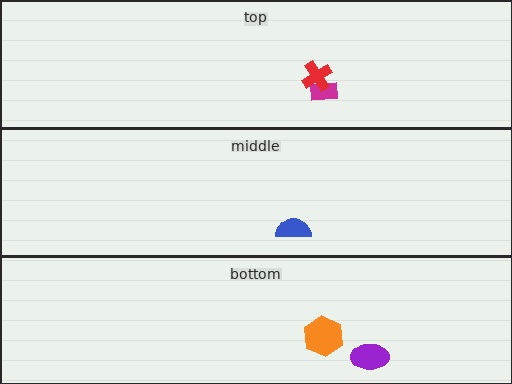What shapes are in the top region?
The magenta rectangle, the red cross.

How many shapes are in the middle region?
1.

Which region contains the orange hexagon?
The bottom region.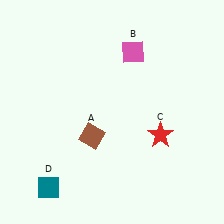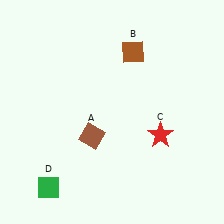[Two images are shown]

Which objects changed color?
B changed from pink to brown. D changed from teal to green.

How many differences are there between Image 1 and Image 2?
There are 2 differences between the two images.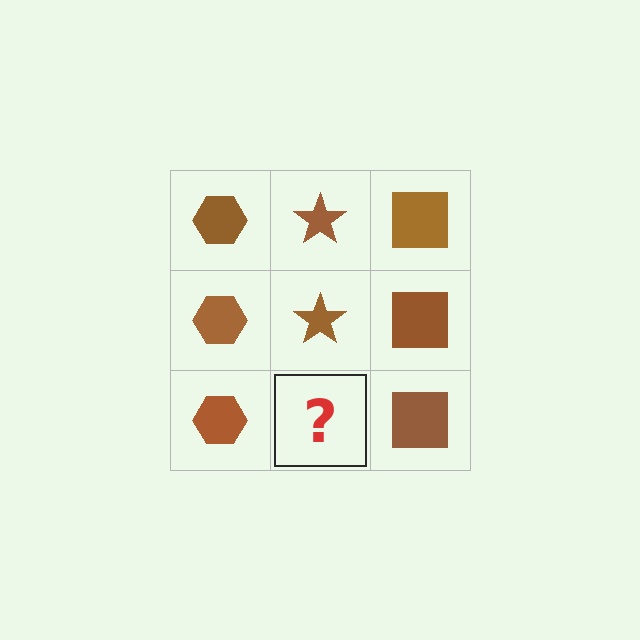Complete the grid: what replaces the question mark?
The question mark should be replaced with a brown star.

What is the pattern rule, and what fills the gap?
The rule is that each column has a consistent shape. The gap should be filled with a brown star.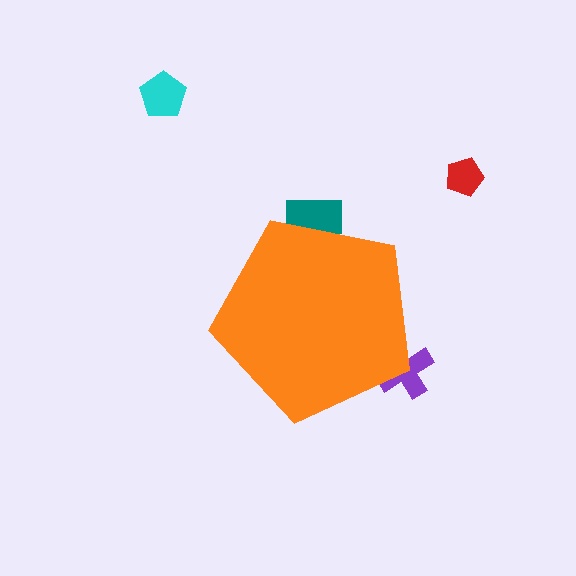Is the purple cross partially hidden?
Yes, the purple cross is partially hidden behind the orange pentagon.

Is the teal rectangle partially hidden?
Yes, the teal rectangle is partially hidden behind the orange pentagon.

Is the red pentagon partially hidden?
No, the red pentagon is fully visible.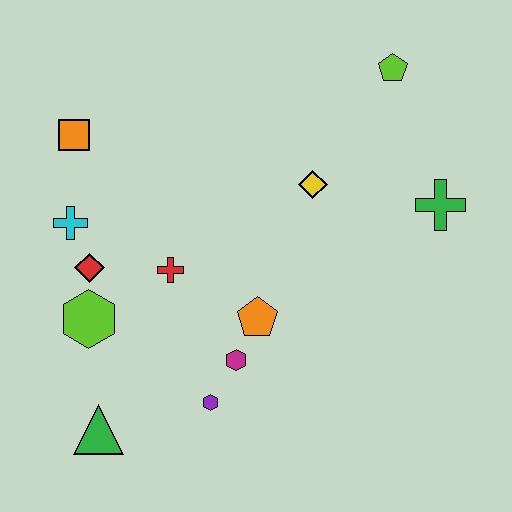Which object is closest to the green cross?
The yellow diamond is closest to the green cross.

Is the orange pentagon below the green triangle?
No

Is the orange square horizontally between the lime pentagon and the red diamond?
No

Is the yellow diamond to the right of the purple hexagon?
Yes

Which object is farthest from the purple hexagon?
The lime pentagon is farthest from the purple hexagon.